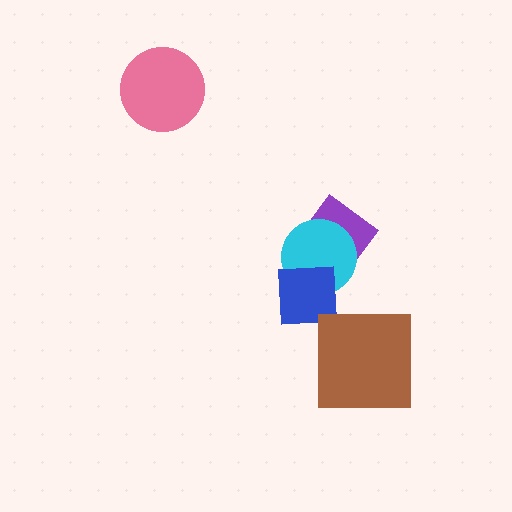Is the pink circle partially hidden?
No, no other shape covers it.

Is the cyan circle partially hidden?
Yes, it is partially covered by another shape.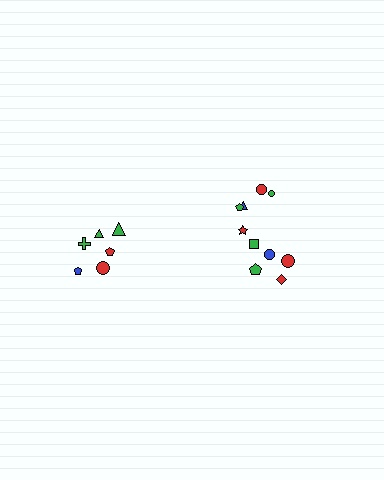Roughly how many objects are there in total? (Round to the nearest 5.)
Roughly 15 objects in total.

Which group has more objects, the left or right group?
The right group.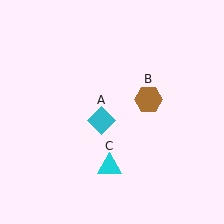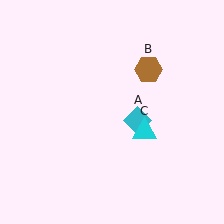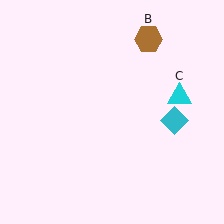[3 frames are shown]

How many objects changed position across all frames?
3 objects changed position: cyan diamond (object A), brown hexagon (object B), cyan triangle (object C).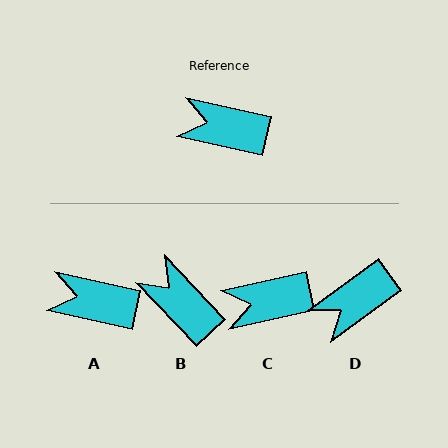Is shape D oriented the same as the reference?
No, it is off by about 48 degrees.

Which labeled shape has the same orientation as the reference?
A.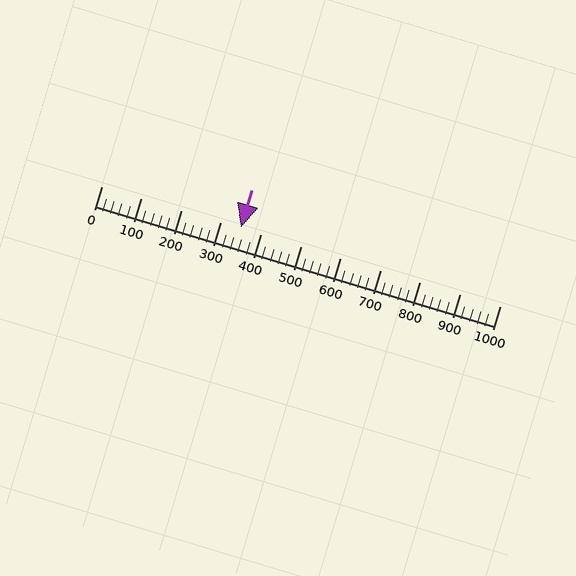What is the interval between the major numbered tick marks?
The major tick marks are spaced 100 units apart.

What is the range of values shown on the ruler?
The ruler shows values from 0 to 1000.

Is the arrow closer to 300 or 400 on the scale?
The arrow is closer to 400.